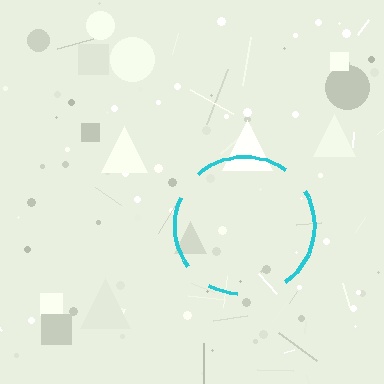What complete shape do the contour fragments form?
The contour fragments form a circle.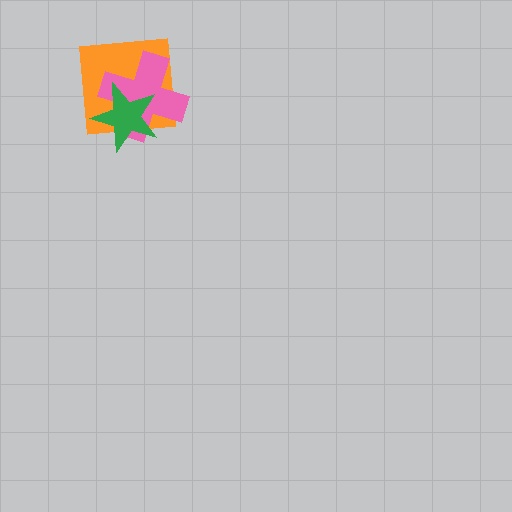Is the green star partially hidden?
No, no other shape covers it.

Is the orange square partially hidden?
Yes, it is partially covered by another shape.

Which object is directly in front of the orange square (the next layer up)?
The pink cross is directly in front of the orange square.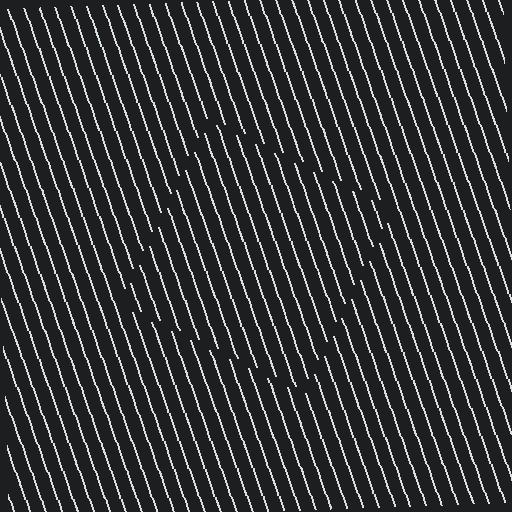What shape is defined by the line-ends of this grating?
An illusory square. The interior of the shape contains the same grating, shifted by half a period — the contour is defined by the phase discontinuity where line-ends from the inner and outer gratings abut.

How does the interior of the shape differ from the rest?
The interior of the shape contains the same grating, shifted by half a period — the contour is defined by the phase discontinuity where line-ends from the inner and outer gratings abut.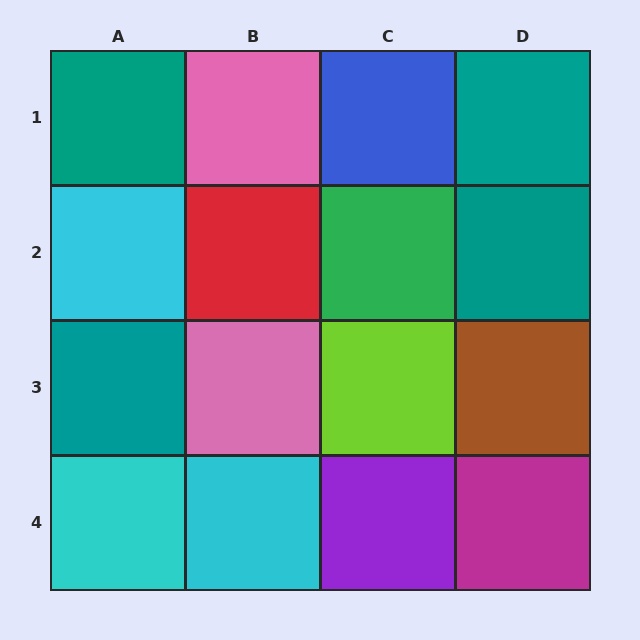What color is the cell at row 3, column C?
Lime.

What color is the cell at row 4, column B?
Cyan.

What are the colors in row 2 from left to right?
Cyan, red, green, teal.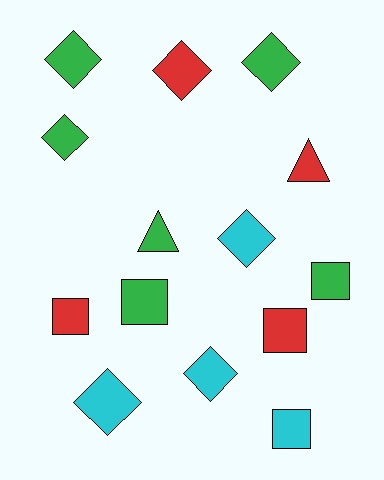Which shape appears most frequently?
Diamond, with 7 objects.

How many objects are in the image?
There are 14 objects.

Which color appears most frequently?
Green, with 6 objects.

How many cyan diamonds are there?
There are 3 cyan diamonds.